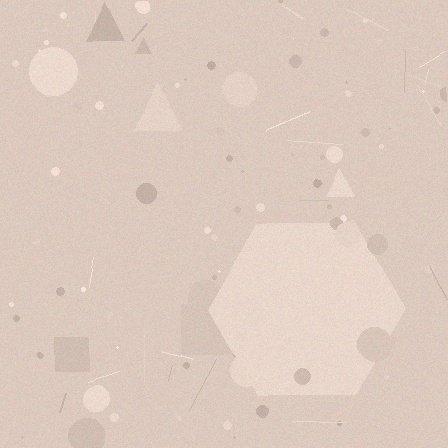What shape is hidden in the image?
A hexagon is hidden in the image.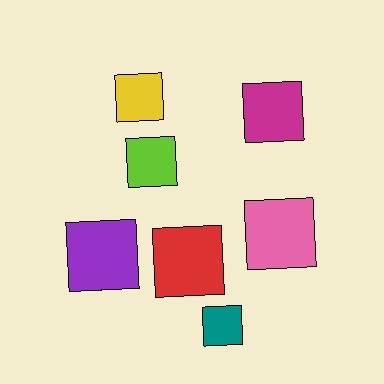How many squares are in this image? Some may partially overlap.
There are 7 squares.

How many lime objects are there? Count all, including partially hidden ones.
There is 1 lime object.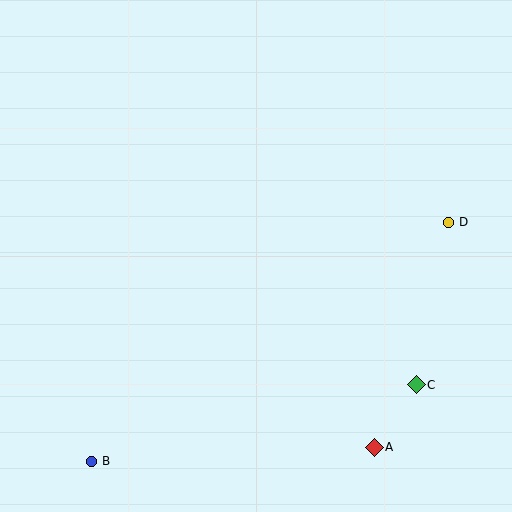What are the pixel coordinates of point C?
Point C is at (416, 385).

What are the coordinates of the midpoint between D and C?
The midpoint between D and C is at (432, 304).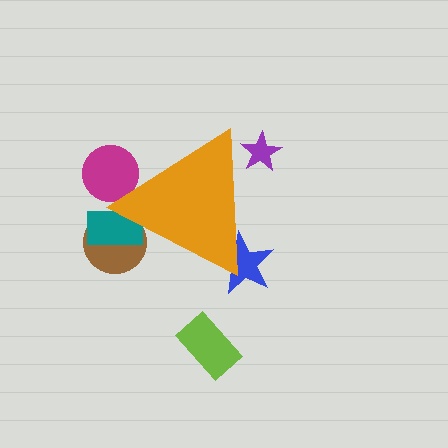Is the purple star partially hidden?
Yes, the purple star is partially hidden behind the orange triangle.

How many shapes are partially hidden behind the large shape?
5 shapes are partially hidden.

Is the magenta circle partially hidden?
Yes, the magenta circle is partially hidden behind the orange triangle.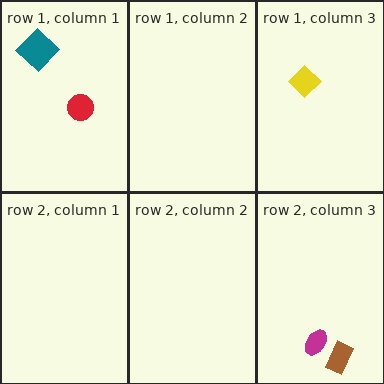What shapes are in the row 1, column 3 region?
The yellow diamond.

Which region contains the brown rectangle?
The row 2, column 3 region.